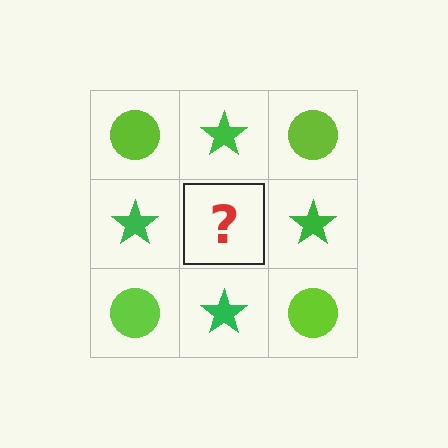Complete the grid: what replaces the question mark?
The question mark should be replaced with a lime circle.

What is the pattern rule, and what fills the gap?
The rule is that it alternates lime circle and green star in a checkerboard pattern. The gap should be filled with a lime circle.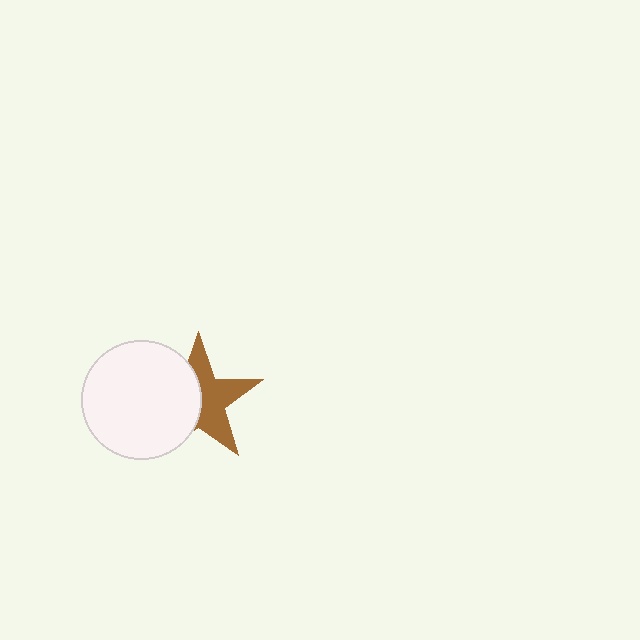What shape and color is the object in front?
The object in front is a white circle.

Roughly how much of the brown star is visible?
About half of it is visible (roughly 53%).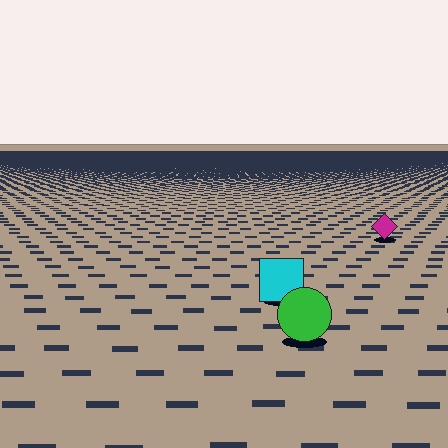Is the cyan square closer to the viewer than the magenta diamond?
Yes. The cyan square is closer — you can tell from the texture gradient: the ground texture is coarser near it.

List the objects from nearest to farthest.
From nearest to farthest: the green circle, the cyan square, the magenta diamond.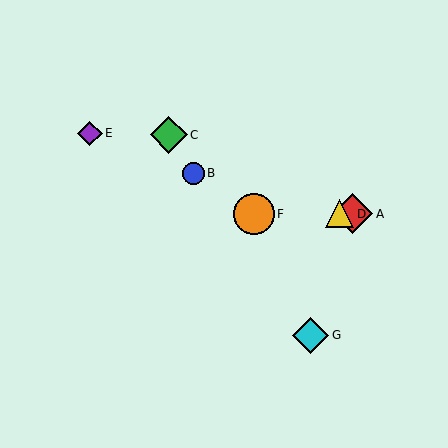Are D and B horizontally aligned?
No, D is at y≈214 and B is at y≈173.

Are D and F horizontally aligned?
Yes, both are at y≈214.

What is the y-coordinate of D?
Object D is at y≈214.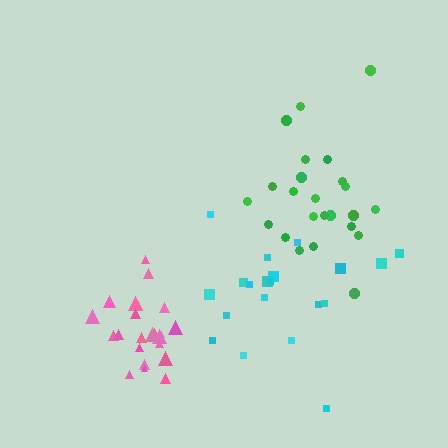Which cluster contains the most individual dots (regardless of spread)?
Green (24).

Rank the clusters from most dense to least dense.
pink, cyan, green.